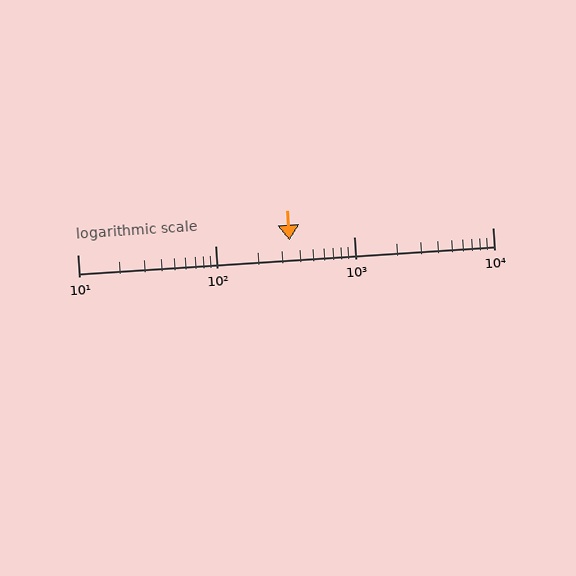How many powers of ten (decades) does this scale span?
The scale spans 3 decades, from 10 to 10000.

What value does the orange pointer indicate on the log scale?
The pointer indicates approximately 340.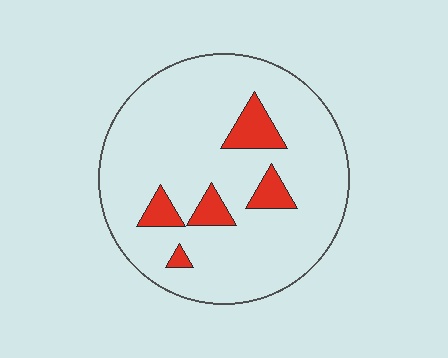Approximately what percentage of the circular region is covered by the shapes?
Approximately 10%.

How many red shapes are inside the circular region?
5.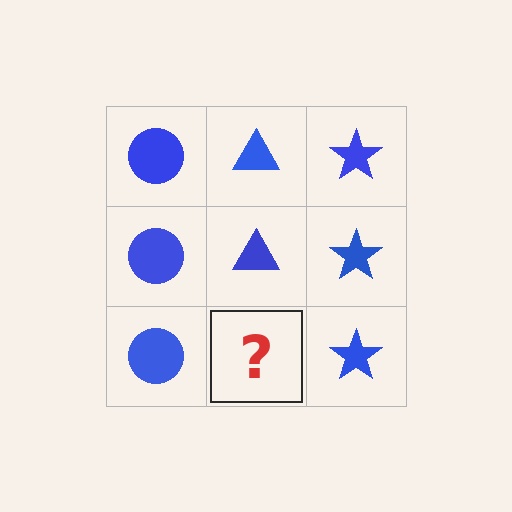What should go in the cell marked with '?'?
The missing cell should contain a blue triangle.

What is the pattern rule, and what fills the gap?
The rule is that each column has a consistent shape. The gap should be filled with a blue triangle.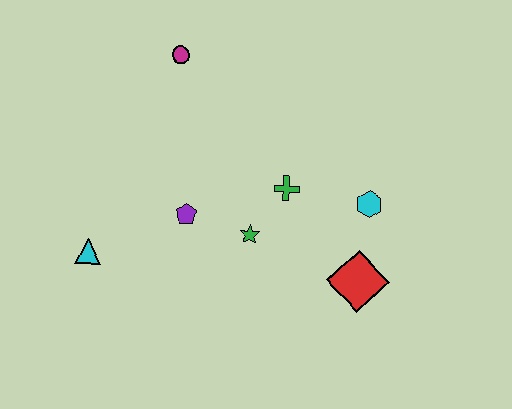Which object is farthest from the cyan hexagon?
The cyan triangle is farthest from the cyan hexagon.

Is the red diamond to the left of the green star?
No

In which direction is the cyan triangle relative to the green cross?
The cyan triangle is to the left of the green cross.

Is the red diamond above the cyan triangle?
No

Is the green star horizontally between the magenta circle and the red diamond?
Yes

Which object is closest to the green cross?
The green star is closest to the green cross.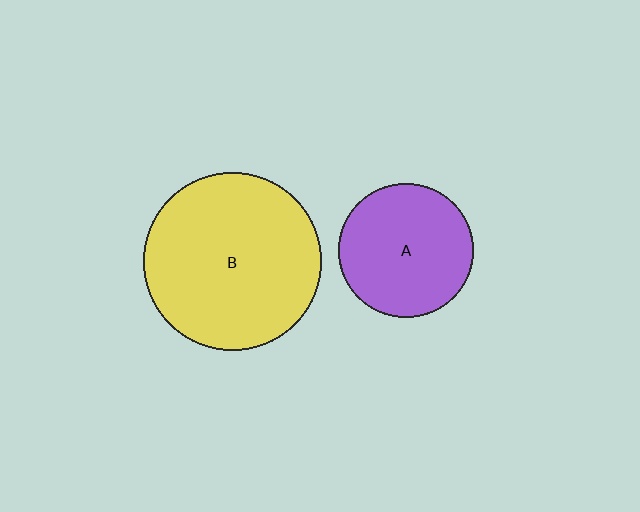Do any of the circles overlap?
No, none of the circles overlap.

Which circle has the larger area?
Circle B (yellow).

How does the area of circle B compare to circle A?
Approximately 1.7 times.